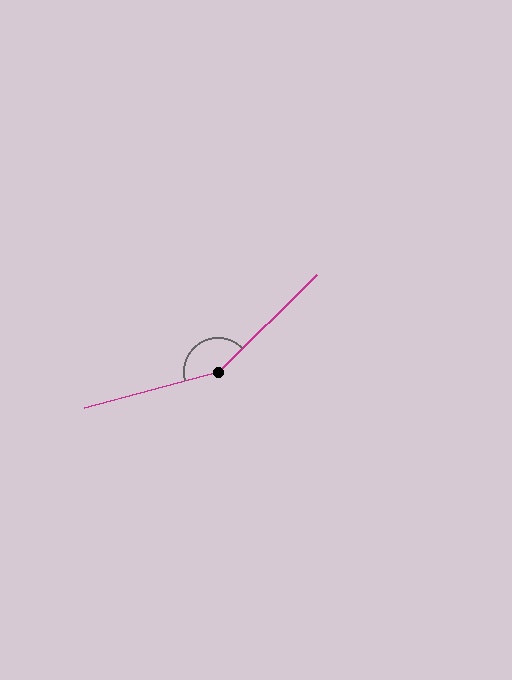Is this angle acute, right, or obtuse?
It is obtuse.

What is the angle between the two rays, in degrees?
Approximately 151 degrees.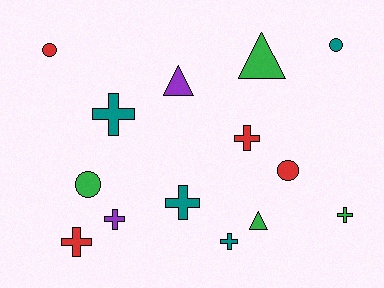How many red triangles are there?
There are no red triangles.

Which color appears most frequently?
Red, with 4 objects.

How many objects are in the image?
There are 14 objects.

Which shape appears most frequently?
Cross, with 7 objects.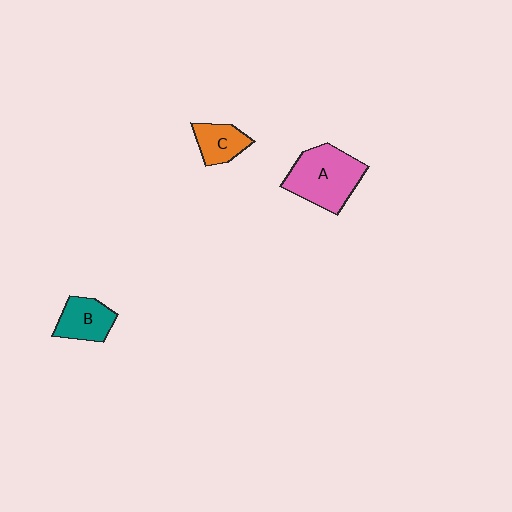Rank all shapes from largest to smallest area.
From largest to smallest: A (pink), B (teal), C (orange).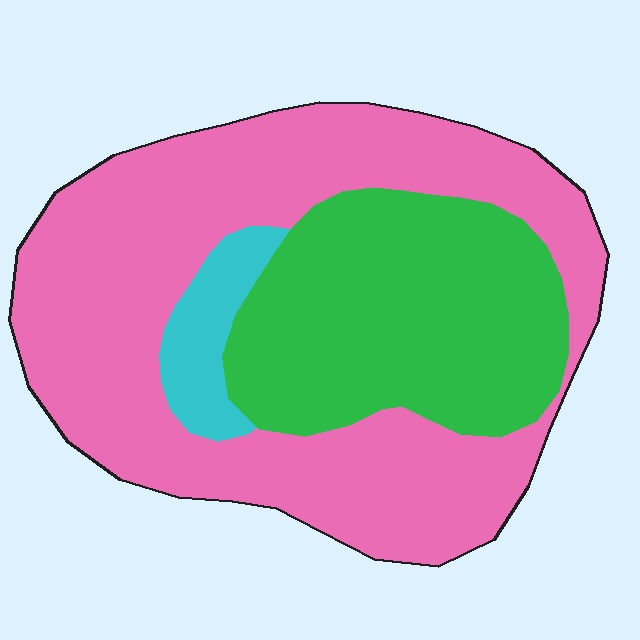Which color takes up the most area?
Pink, at roughly 60%.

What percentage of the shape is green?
Green covers around 35% of the shape.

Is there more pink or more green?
Pink.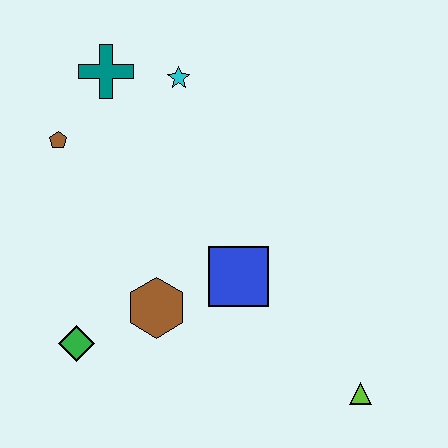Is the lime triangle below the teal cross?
Yes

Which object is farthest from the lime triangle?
The teal cross is farthest from the lime triangle.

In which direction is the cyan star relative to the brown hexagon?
The cyan star is above the brown hexagon.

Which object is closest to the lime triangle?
The blue square is closest to the lime triangle.